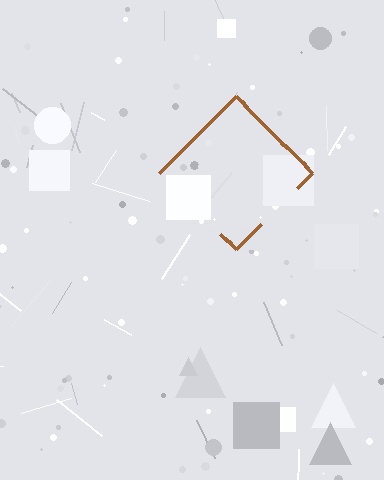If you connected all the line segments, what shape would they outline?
They would outline a diamond.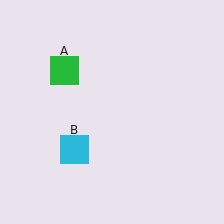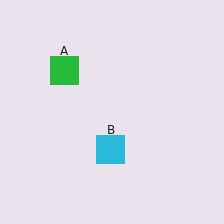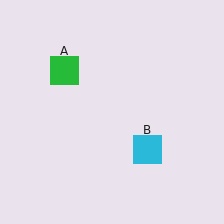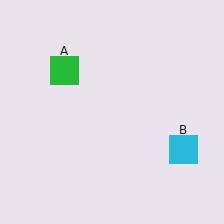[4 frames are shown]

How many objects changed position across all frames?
1 object changed position: cyan square (object B).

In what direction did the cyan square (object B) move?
The cyan square (object B) moved right.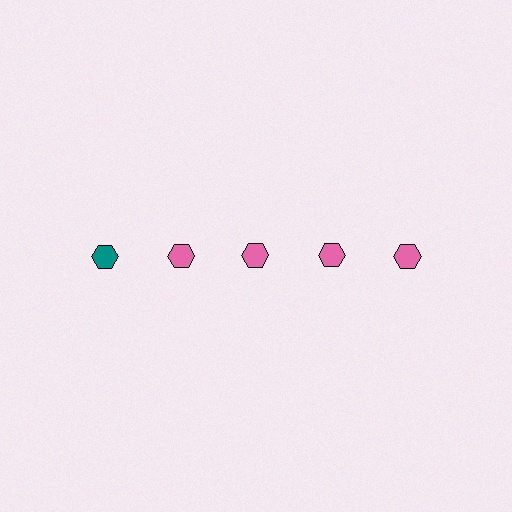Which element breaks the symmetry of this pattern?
The teal hexagon in the top row, leftmost column breaks the symmetry. All other shapes are pink hexagons.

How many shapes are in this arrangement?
There are 5 shapes arranged in a grid pattern.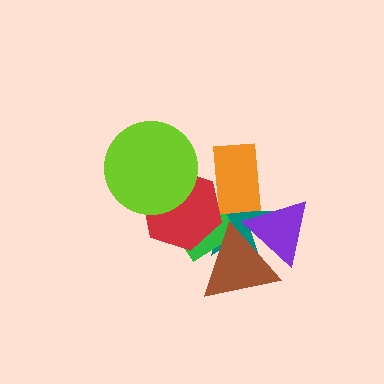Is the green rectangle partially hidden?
Yes, it is partially covered by another shape.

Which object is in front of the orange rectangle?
The red hexagon is in front of the orange rectangle.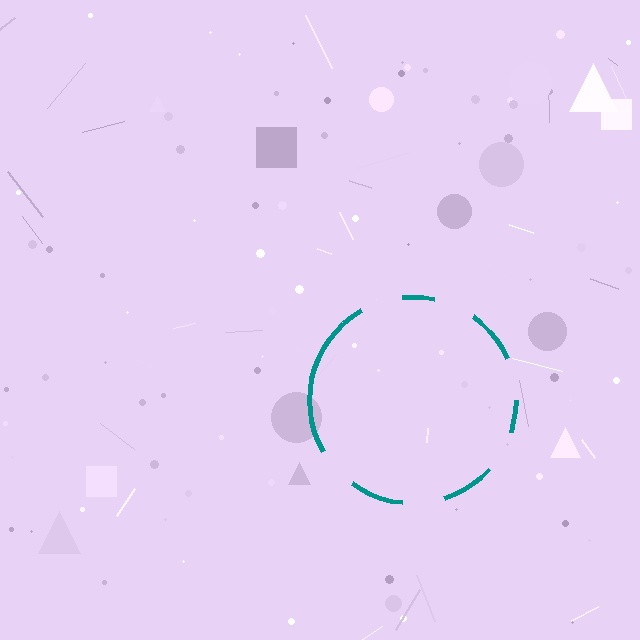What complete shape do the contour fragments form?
The contour fragments form a circle.